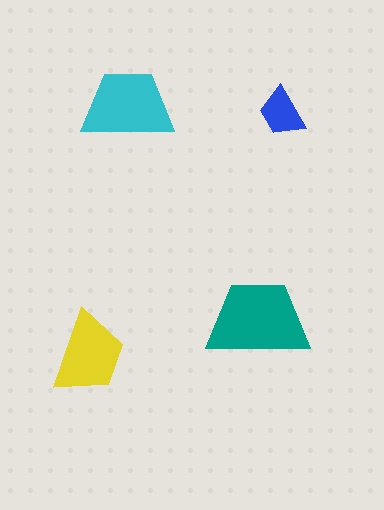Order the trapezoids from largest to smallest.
the teal one, the cyan one, the yellow one, the blue one.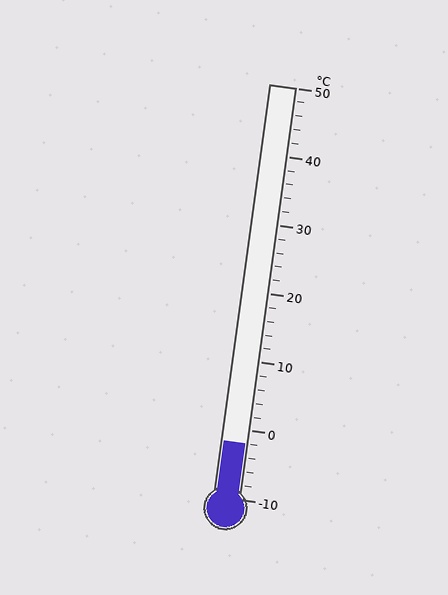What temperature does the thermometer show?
The thermometer shows approximately -2°C.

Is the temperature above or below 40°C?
The temperature is below 40°C.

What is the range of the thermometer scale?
The thermometer scale ranges from -10°C to 50°C.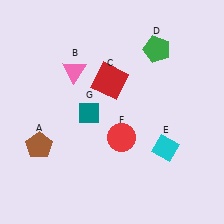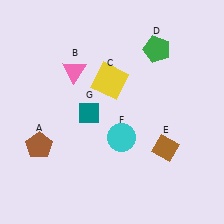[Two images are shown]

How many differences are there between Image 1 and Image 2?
There are 3 differences between the two images.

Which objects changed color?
C changed from red to yellow. E changed from cyan to brown. F changed from red to cyan.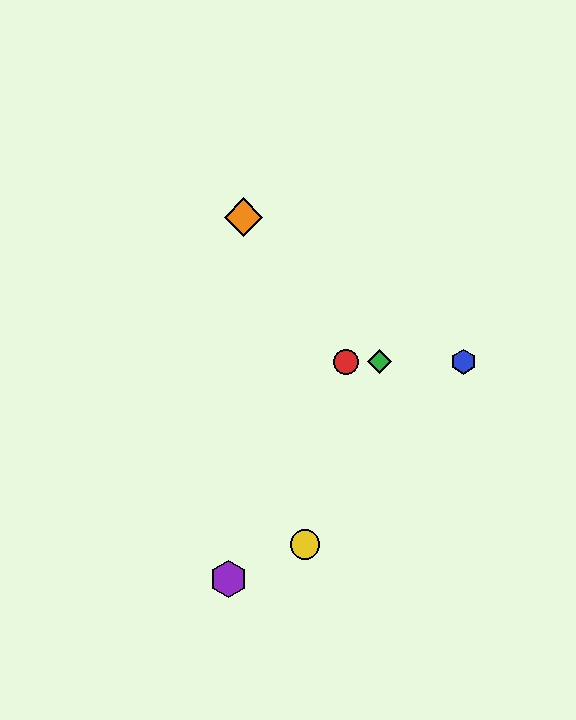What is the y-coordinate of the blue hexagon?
The blue hexagon is at y≈362.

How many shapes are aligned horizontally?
3 shapes (the red circle, the blue hexagon, the green diamond) are aligned horizontally.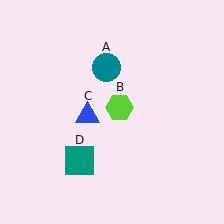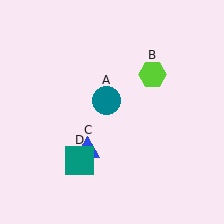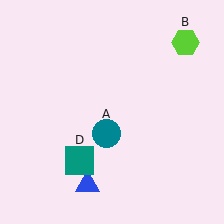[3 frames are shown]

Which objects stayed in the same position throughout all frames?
Teal square (object D) remained stationary.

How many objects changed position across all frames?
3 objects changed position: teal circle (object A), lime hexagon (object B), blue triangle (object C).